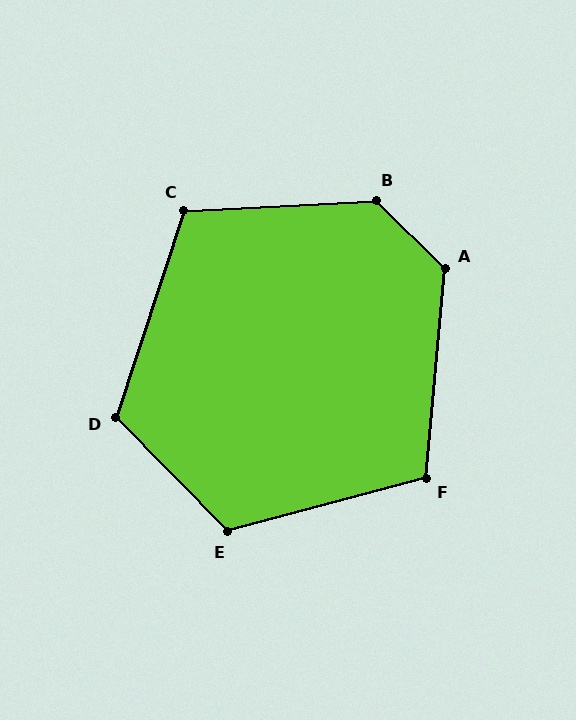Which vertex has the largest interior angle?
B, at approximately 133 degrees.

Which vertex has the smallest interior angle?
F, at approximately 110 degrees.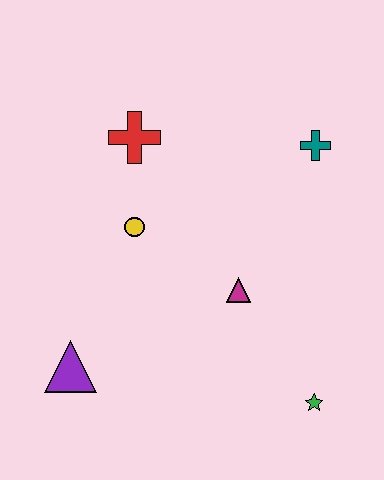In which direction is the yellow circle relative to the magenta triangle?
The yellow circle is to the left of the magenta triangle.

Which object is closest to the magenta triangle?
The yellow circle is closest to the magenta triangle.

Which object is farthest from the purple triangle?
The teal cross is farthest from the purple triangle.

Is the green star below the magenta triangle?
Yes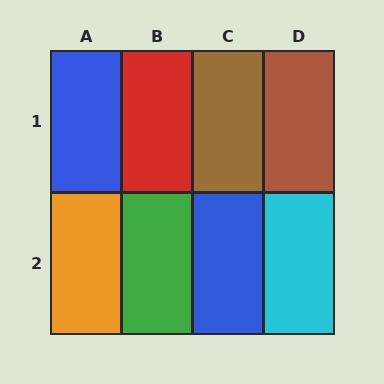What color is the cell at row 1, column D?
Brown.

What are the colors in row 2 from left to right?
Orange, green, blue, cyan.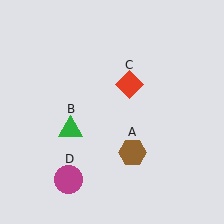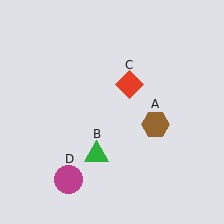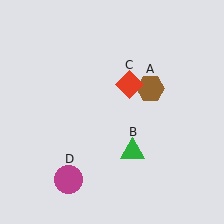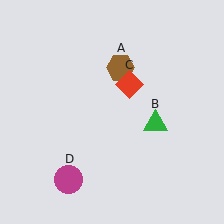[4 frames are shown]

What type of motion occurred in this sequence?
The brown hexagon (object A), green triangle (object B) rotated counterclockwise around the center of the scene.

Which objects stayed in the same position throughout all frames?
Red diamond (object C) and magenta circle (object D) remained stationary.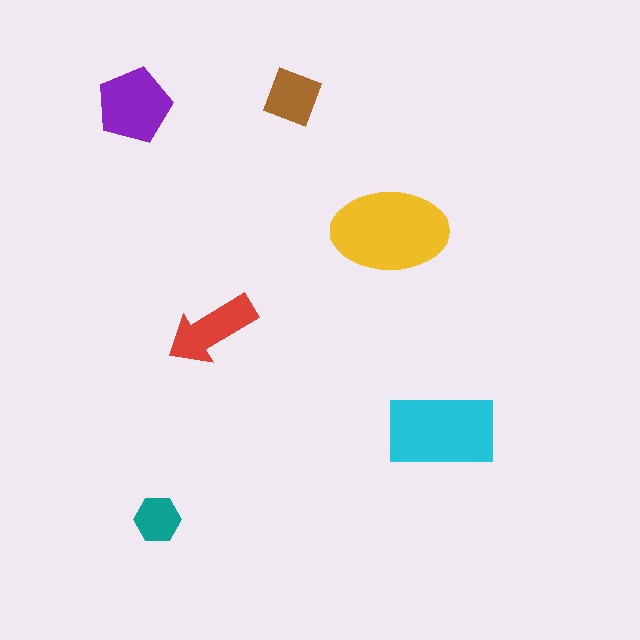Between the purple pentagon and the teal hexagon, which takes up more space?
The purple pentagon.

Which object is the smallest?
The teal hexagon.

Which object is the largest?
The yellow ellipse.